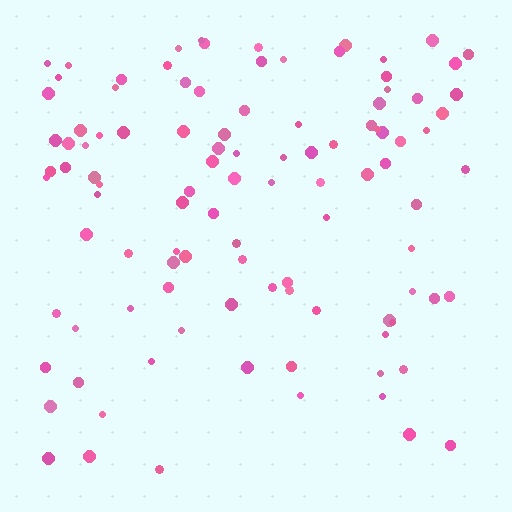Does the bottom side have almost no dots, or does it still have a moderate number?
Still a moderate number, just noticeably fewer than the top.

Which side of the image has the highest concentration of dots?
The top.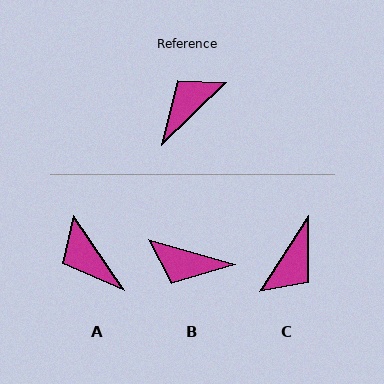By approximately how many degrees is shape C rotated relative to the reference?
Approximately 167 degrees clockwise.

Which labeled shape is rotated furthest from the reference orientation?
C, about 167 degrees away.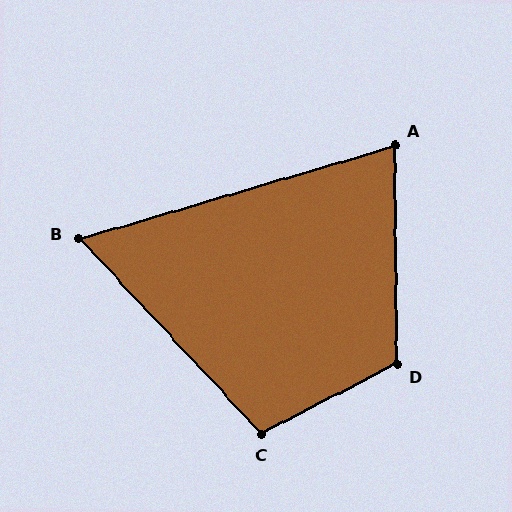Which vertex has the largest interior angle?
D, at approximately 117 degrees.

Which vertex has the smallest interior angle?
B, at approximately 63 degrees.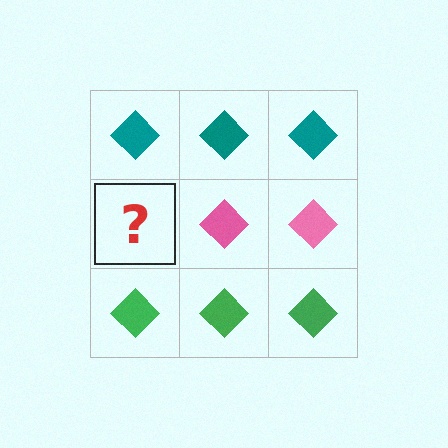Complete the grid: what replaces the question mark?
The question mark should be replaced with a pink diamond.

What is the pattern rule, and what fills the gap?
The rule is that each row has a consistent color. The gap should be filled with a pink diamond.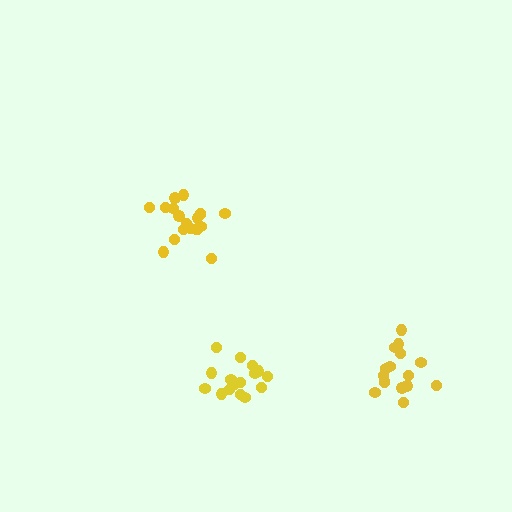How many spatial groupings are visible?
There are 3 spatial groupings.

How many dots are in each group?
Group 1: 19 dots, Group 2: 17 dots, Group 3: 16 dots (52 total).